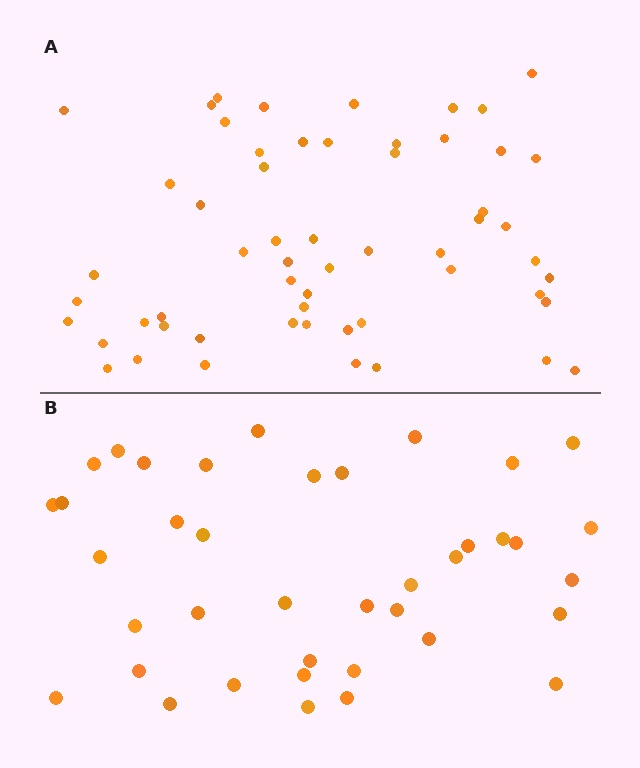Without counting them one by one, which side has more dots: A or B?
Region A (the top region) has more dots.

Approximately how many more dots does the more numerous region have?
Region A has approximately 20 more dots than region B.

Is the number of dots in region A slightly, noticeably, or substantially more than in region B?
Region A has substantially more. The ratio is roughly 1.5 to 1.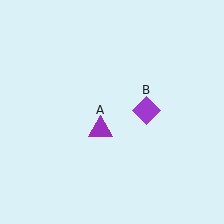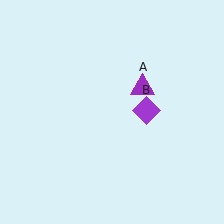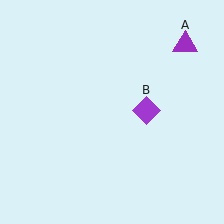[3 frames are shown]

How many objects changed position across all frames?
1 object changed position: purple triangle (object A).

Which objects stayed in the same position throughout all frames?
Purple diamond (object B) remained stationary.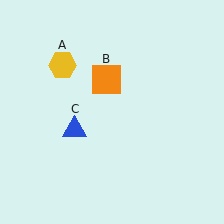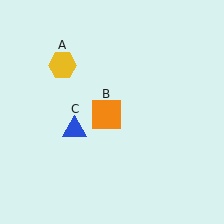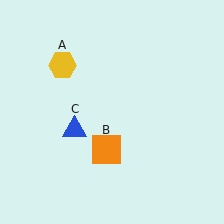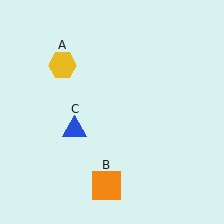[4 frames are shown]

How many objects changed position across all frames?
1 object changed position: orange square (object B).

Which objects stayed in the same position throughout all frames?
Yellow hexagon (object A) and blue triangle (object C) remained stationary.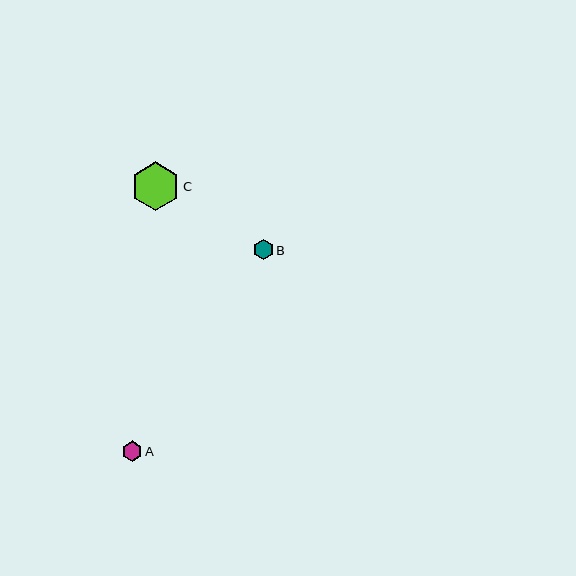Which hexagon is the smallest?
Hexagon B is the smallest with a size of approximately 20 pixels.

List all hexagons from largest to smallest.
From largest to smallest: C, A, B.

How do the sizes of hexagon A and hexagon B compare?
Hexagon A and hexagon B are approximately the same size.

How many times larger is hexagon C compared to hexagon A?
Hexagon C is approximately 2.4 times the size of hexagon A.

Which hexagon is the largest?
Hexagon C is the largest with a size of approximately 49 pixels.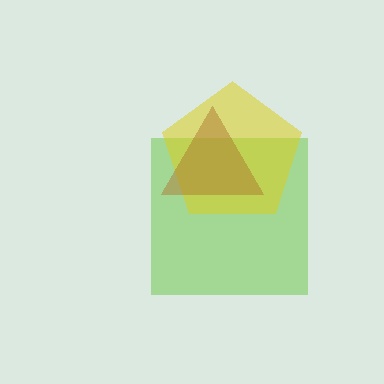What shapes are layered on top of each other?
The layered shapes are: a lime square, a yellow pentagon, a brown triangle.